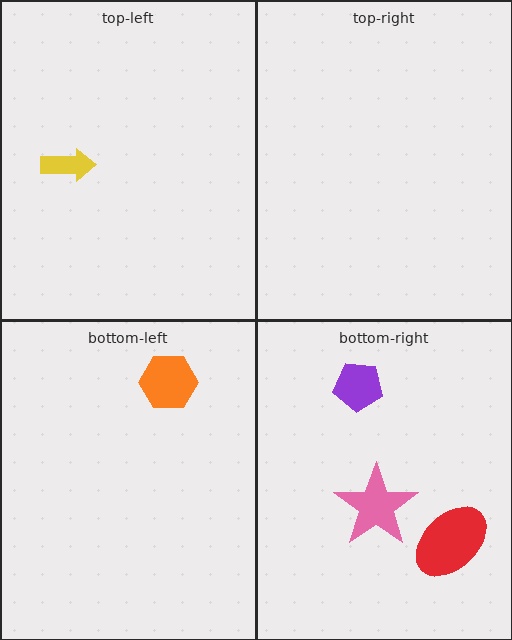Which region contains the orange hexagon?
The bottom-left region.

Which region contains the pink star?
The bottom-right region.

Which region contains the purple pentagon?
The bottom-right region.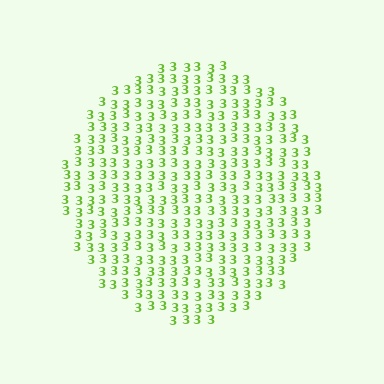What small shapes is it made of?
It is made of small digit 3's.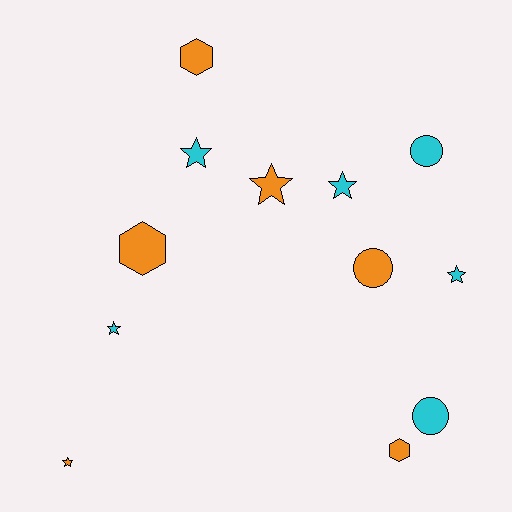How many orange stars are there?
There are 2 orange stars.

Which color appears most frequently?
Orange, with 6 objects.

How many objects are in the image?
There are 12 objects.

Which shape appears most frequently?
Star, with 6 objects.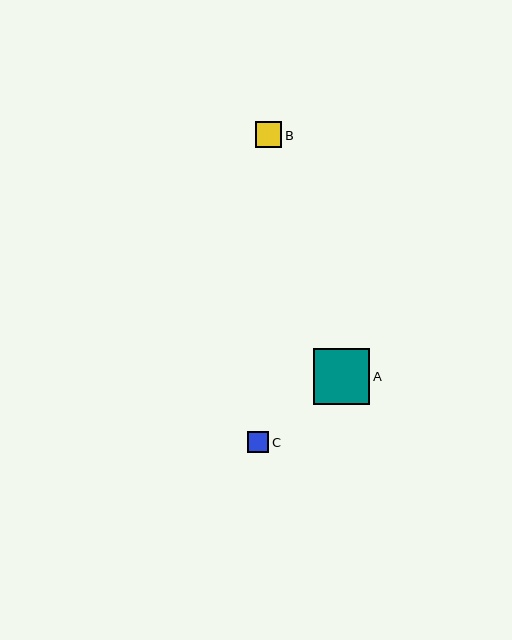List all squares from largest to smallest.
From largest to smallest: A, B, C.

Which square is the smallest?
Square C is the smallest with a size of approximately 21 pixels.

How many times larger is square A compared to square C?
Square A is approximately 2.7 times the size of square C.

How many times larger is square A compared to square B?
Square A is approximately 2.1 times the size of square B.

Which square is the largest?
Square A is the largest with a size of approximately 56 pixels.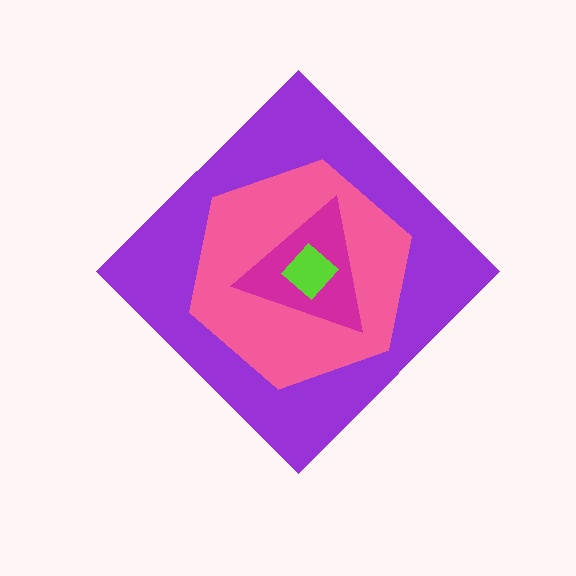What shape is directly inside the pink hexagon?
The magenta triangle.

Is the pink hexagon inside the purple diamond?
Yes.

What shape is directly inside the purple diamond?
The pink hexagon.